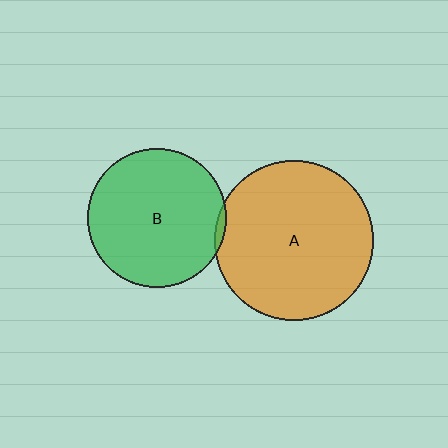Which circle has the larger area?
Circle A (orange).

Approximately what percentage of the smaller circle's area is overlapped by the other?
Approximately 5%.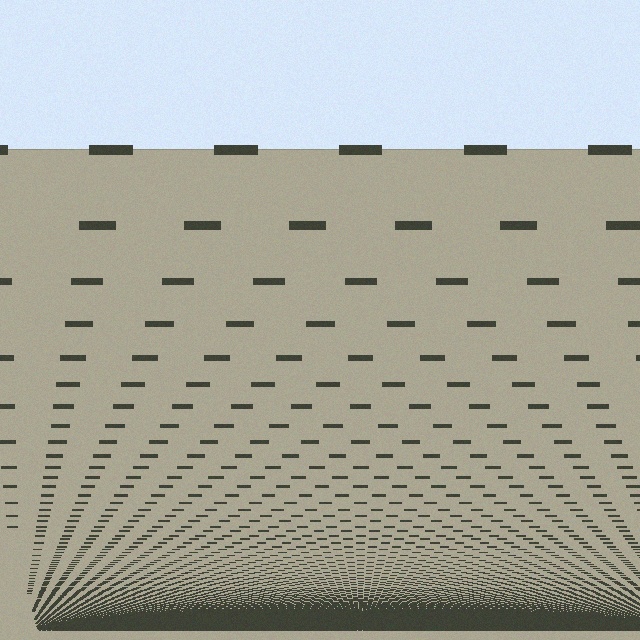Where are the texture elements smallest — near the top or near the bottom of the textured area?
Near the bottom.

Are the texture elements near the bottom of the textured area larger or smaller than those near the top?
Smaller. The gradient is inverted — elements near the bottom are smaller and denser.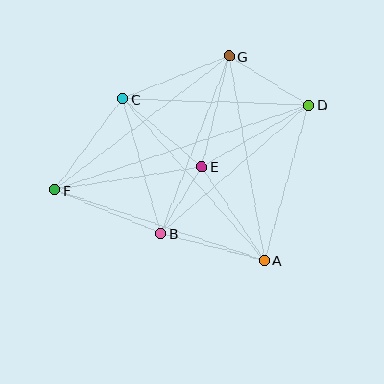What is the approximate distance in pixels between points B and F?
The distance between B and F is approximately 115 pixels.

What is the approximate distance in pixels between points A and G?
The distance between A and G is approximately 207 pixels.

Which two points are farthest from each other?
Points D and F are farthest from each other.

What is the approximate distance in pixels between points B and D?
The distance between B and D is approximately 196 pixels.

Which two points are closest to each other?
Points B and E are closest to each other.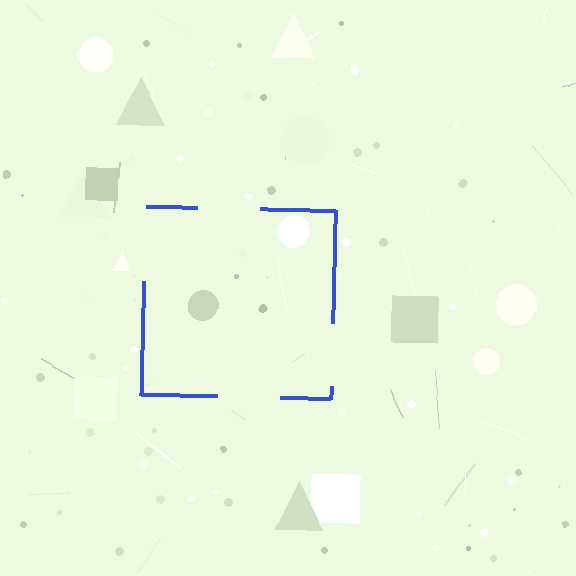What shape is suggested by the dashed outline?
The dashed outline suggests a square.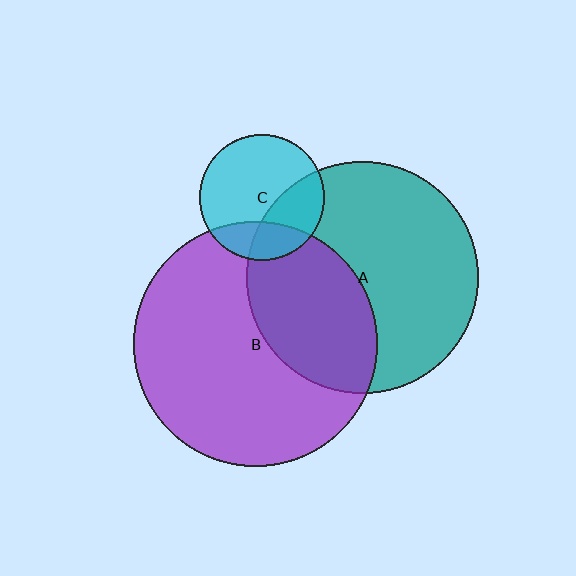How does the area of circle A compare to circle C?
Approximately 3.4 times.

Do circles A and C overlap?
Yes.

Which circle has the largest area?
Circle B (purple).